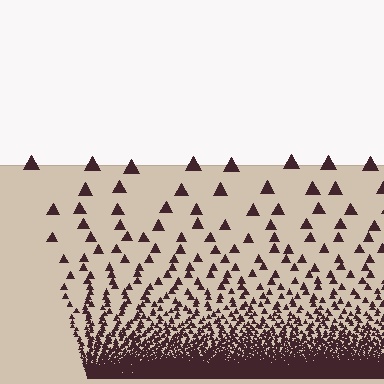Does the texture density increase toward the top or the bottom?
Density increases toward the bottom.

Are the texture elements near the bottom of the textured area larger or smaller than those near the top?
Smaller. The gradient is inverted — elements near the bottom are smaller and denser.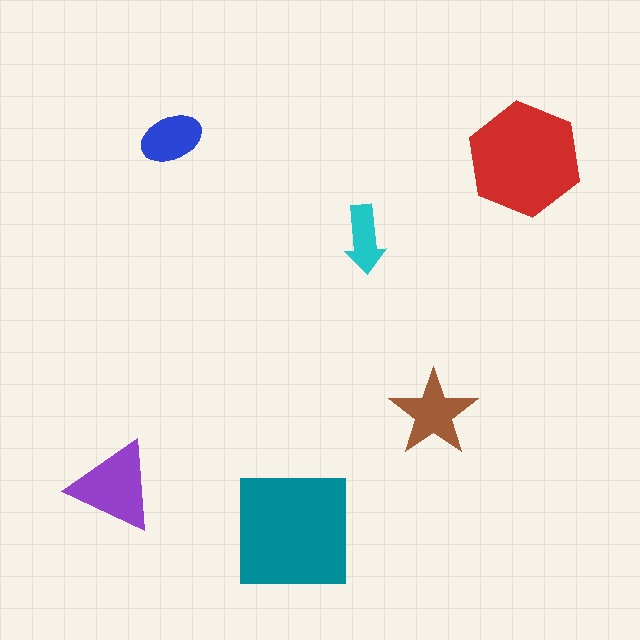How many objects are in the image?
There are 6 objects in the image.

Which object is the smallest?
The cyan arrow.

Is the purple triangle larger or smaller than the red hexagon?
Smaller.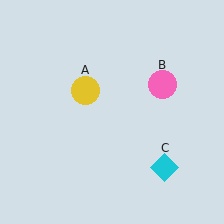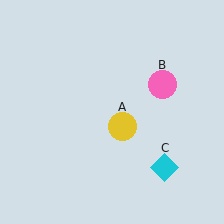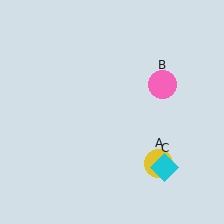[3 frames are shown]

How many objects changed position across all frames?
1 object changed position: yellow circle (object A).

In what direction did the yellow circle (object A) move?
The yellow circle (object A) moved down and to the right.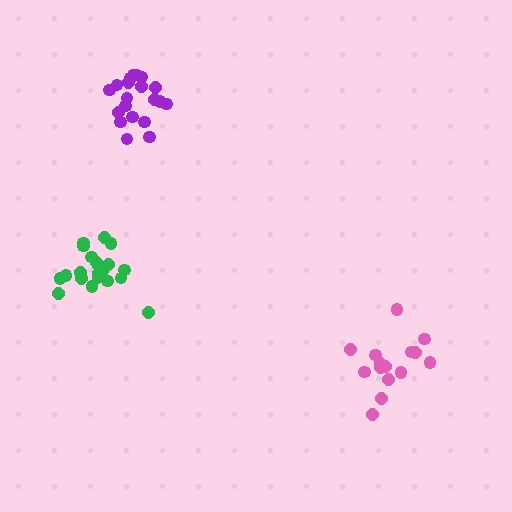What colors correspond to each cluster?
The clusters are colored: green, pink, purple.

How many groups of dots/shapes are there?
There are 3 groups.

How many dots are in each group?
Group 1: 21 dots, Group 2: 15 dots, Group 3: 20 dots (56 total).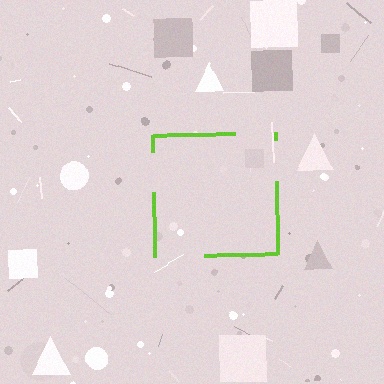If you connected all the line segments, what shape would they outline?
They would outline a square.